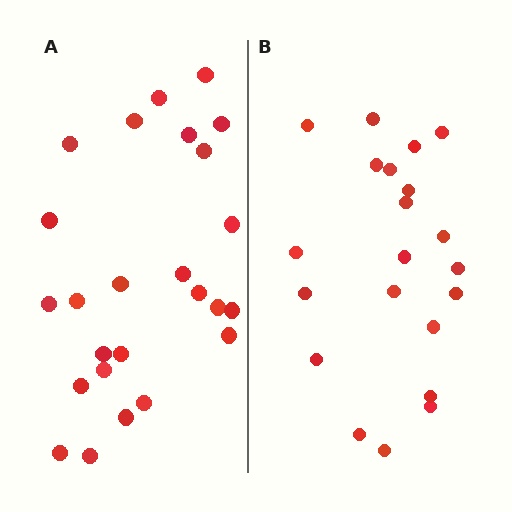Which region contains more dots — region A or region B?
Region A (the left region) has more dots.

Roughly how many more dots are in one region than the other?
Region A has about 4 more dots than region B.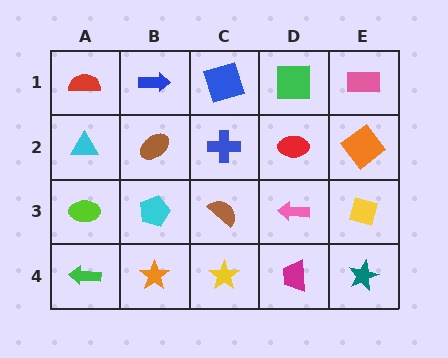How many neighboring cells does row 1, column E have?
2.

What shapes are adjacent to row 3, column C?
A blue cross (row 2, column C), a yellow star (row 4, column C), a cyan pentagon (row 3, column B), a pink arrow (row 3, column D).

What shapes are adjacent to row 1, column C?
A blue cross (row 2, column C), a blue arrow (row 1, column B), a green square (row 1, column D).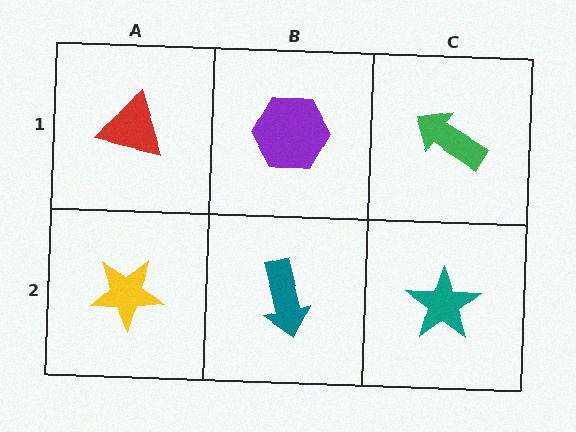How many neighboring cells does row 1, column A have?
2.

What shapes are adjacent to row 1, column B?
A teal arrow (row 2, column B), a red triangle (row 1, column A), a green arrow (row 1, column C).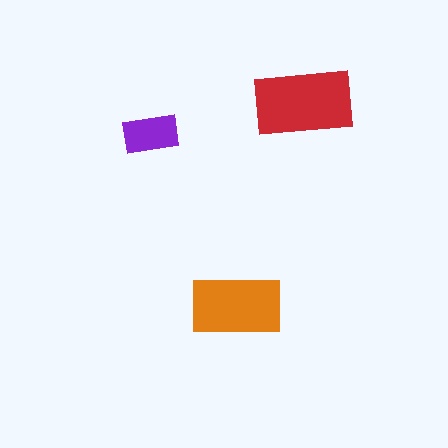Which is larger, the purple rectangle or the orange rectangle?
The orange one.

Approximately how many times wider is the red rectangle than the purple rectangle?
About 2 times wider.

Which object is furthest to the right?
The red rectangle is rightmost.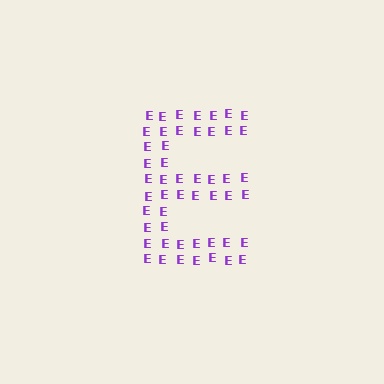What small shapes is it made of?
It is made of small letter E's.